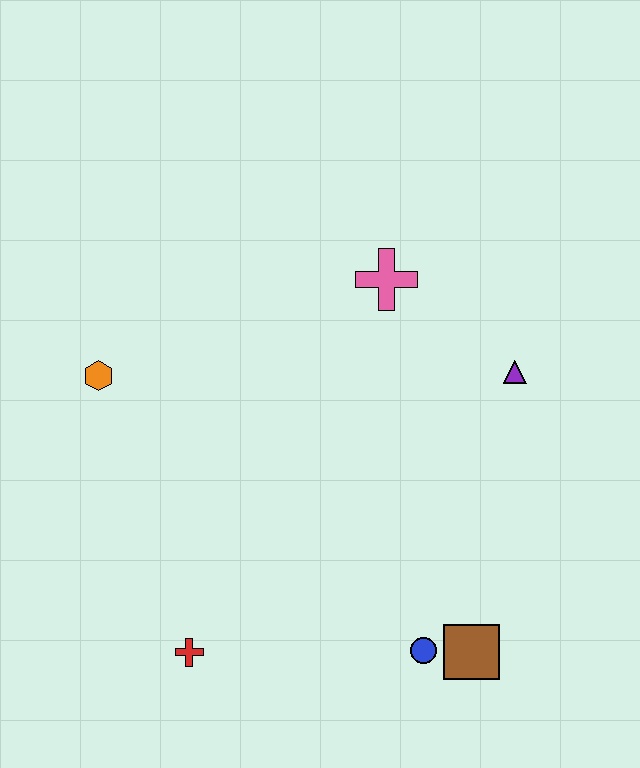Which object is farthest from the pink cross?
The red cross is farthest from the pink cross.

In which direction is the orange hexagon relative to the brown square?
The orange hexagon is to the left of the brown square.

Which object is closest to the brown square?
The blue circle is closest to the brown square.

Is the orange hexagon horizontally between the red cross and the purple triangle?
No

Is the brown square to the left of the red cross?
No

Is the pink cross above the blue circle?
Yes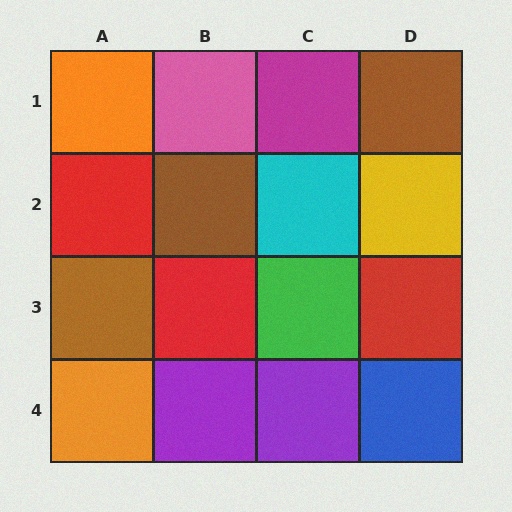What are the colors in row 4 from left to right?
Orange, purple, purple, blue.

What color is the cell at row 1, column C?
Magenta.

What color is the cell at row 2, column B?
Brown.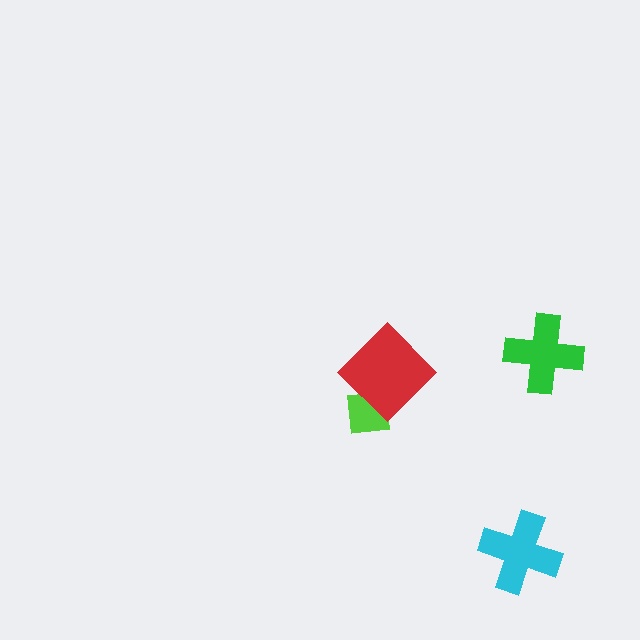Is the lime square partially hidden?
Yes, it is partially covered by another shape.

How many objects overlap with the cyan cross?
0 objects overlap with the cyan cross.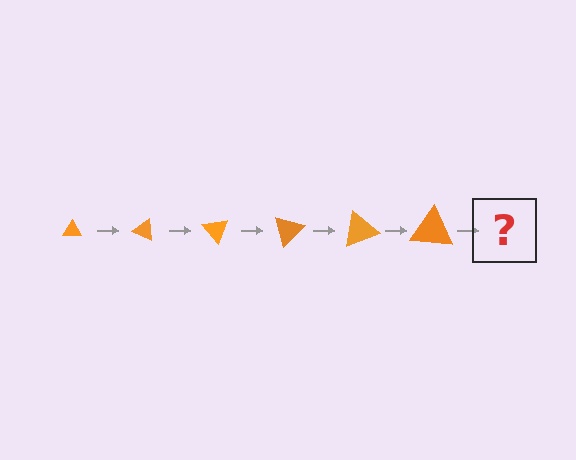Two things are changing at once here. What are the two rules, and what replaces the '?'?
The two rules are that the triangle grows larger each step and it rotates 25 degrees each step. The '?' should be a triangle, larger than the previous one and rotated 150 degrees from the start.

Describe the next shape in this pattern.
It should be a triangle, larger than the previous one and rotated 150 degrees from the start.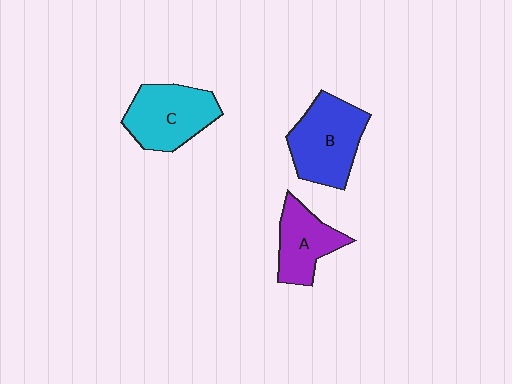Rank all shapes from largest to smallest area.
From largest to smallest: B (blue), C (cyan), A (purple).